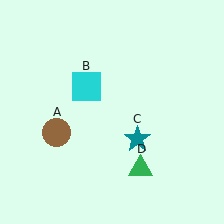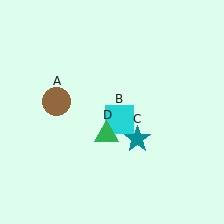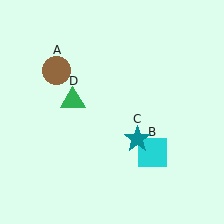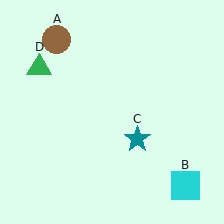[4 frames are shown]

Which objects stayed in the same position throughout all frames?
Teal star (object C) remained stationary.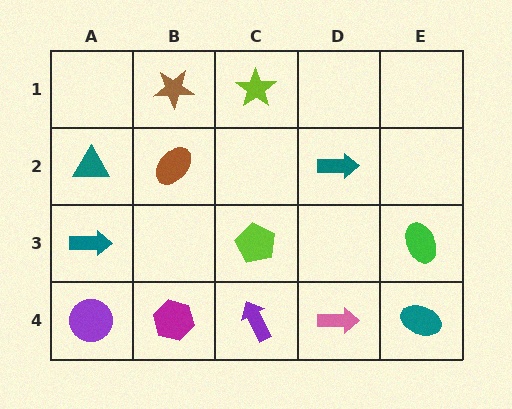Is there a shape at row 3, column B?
No, that cell is empty.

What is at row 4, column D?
A pink arrow.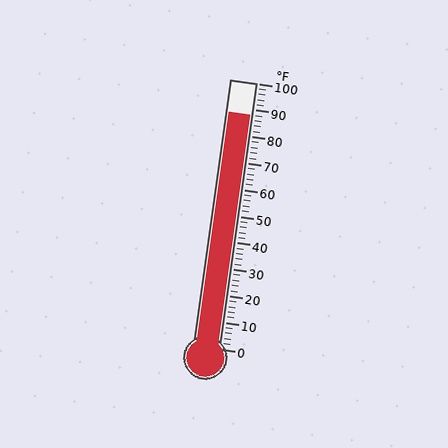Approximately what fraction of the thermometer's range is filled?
The thermometer is filled to approximately 90% of its range.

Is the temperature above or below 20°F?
The temperature is above 20°F.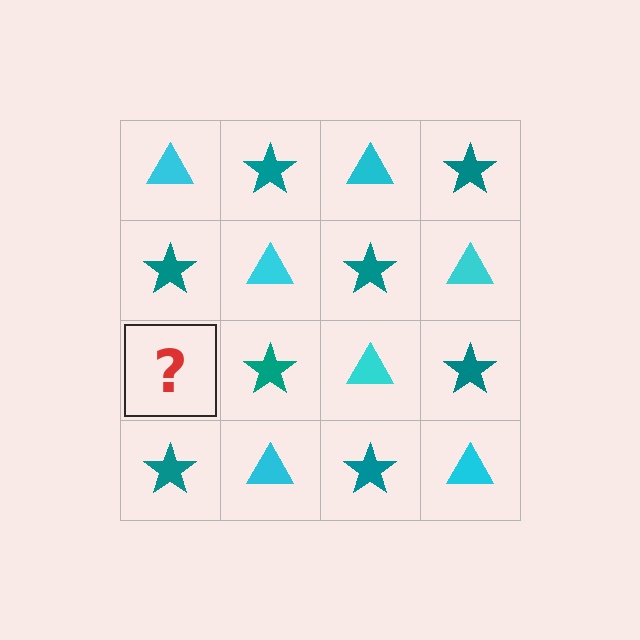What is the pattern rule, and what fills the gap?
The rule is that it alternates cyan triangle and teal star in a checkerboard pattern. The gap should be filled with a cyan triangle.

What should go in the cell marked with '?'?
The missing cell should contain a cyan triangle.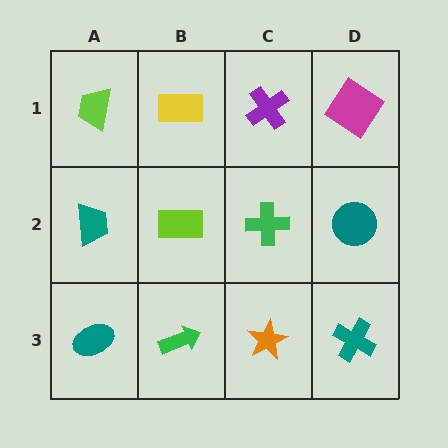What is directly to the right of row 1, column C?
A magenta diamond.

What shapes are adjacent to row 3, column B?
A lime rectangle (row 2, column B), a teal ellipse (row 3, column A), an orange star (row 3, column C).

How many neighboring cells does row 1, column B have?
3.